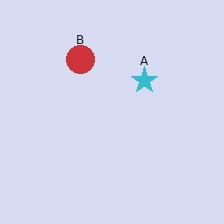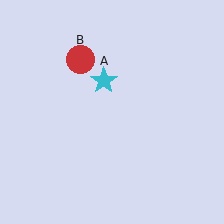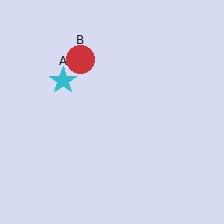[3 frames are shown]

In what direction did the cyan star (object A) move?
The cyan star (object A) moved left.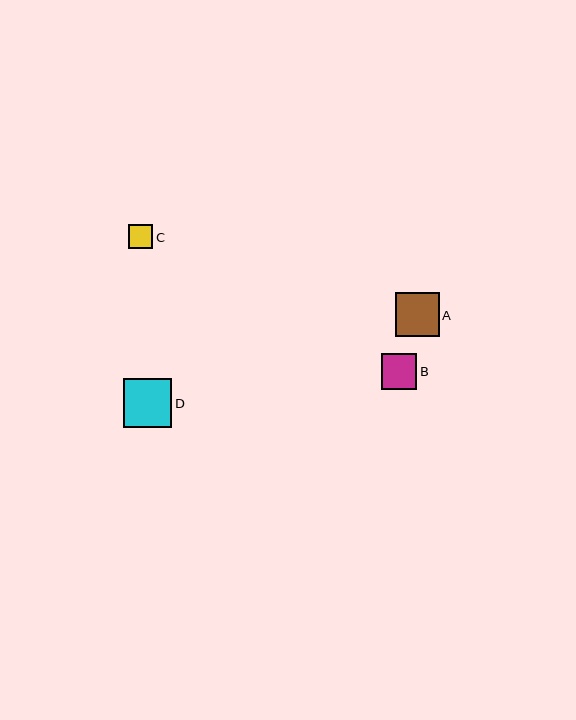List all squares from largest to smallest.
From largest to smallest: D, A, B, C.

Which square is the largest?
Square D is the largest with a size of approximately 49 pixels.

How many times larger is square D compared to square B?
Square D is approximately 1.4 times the size of square B.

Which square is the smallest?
Square C is the smallest with a size of approximately 24 pixels.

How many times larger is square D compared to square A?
Square D is approximately 1.1 times the size of square A.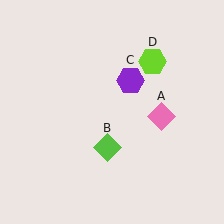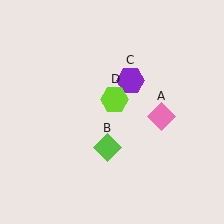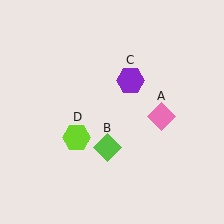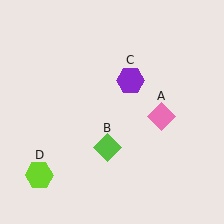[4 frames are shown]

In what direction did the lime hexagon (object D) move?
The lime hexagon (object D) moved down and to the left.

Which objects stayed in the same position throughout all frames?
Pink diamond (object A) and lime diamond (object B) and purple hexagon (object C) remained stationary.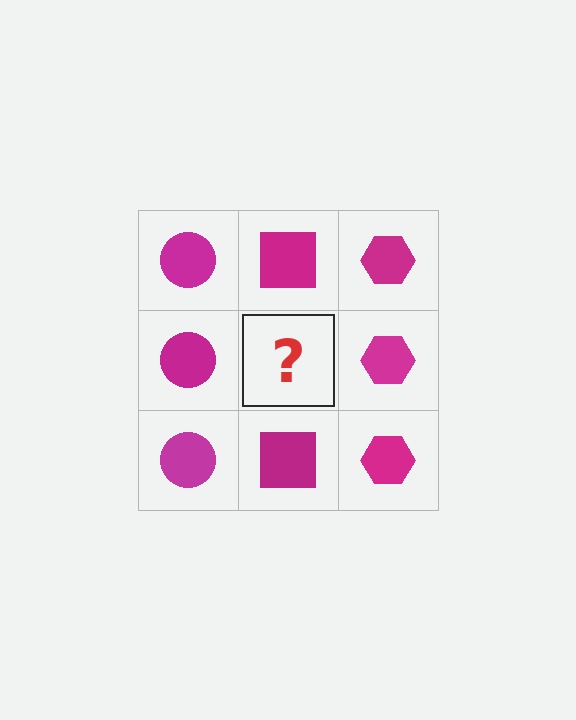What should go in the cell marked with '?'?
The missing cell should contain a magenta square.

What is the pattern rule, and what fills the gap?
The rule is that each column has a consistent shape. The gap should be filled with a magenta square.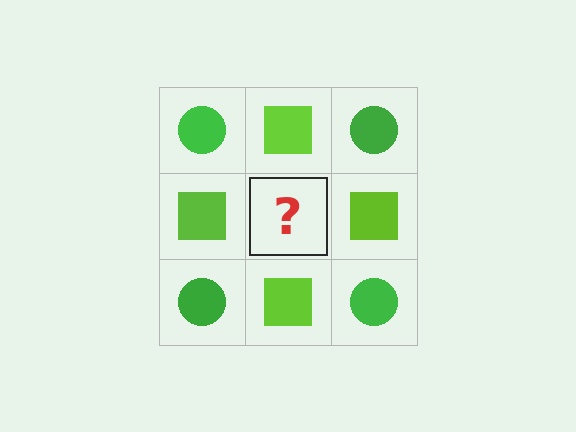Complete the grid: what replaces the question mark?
The question mark should be replaced with a green circle.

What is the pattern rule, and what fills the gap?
The rule is that it alternates green circle and lime square in a checkerboard pattern. The gap should be filled with a green circle.